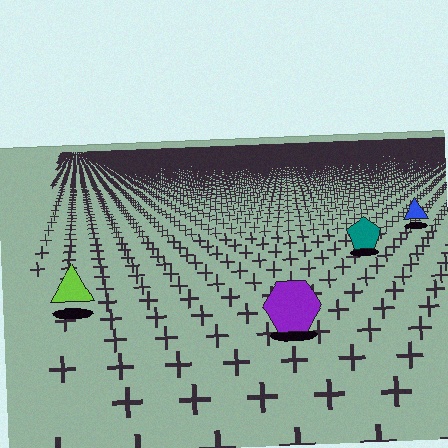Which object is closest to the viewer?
The purple hexagon is closest. The texture marks near it are larger and more spread out.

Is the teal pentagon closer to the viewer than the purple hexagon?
No. The purple hexagon is closer — you can tell from the texture gradient: the ground texture is coarser near it.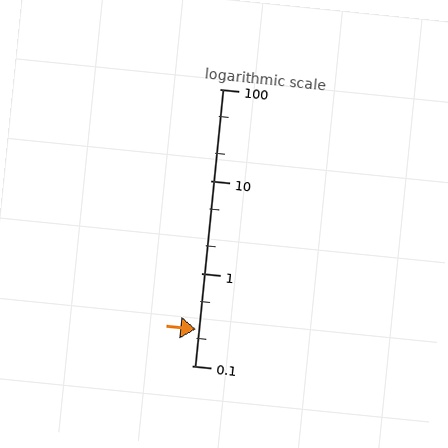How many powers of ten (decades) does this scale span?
The scale spans 3 decades, from 0.1 to 100.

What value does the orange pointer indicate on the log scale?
The pointer indicates approximately 0.25.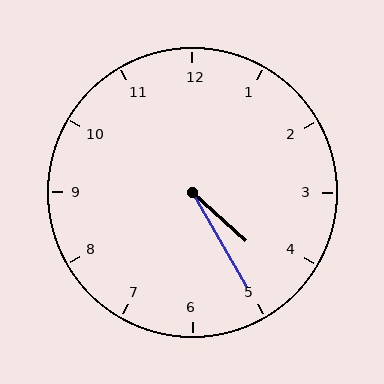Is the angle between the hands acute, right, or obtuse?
It is acute.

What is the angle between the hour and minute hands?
Approximately 18 degrees.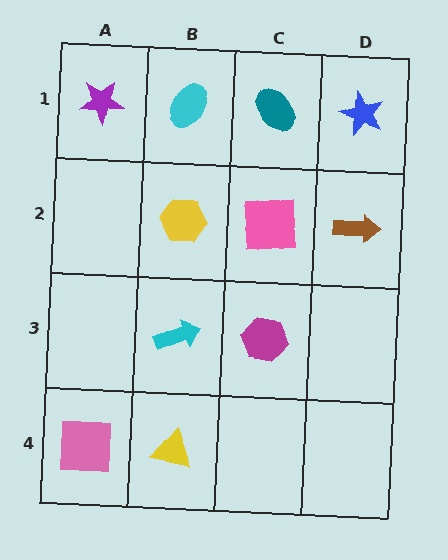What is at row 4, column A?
A pink square.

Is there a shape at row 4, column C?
No, that cell is empty.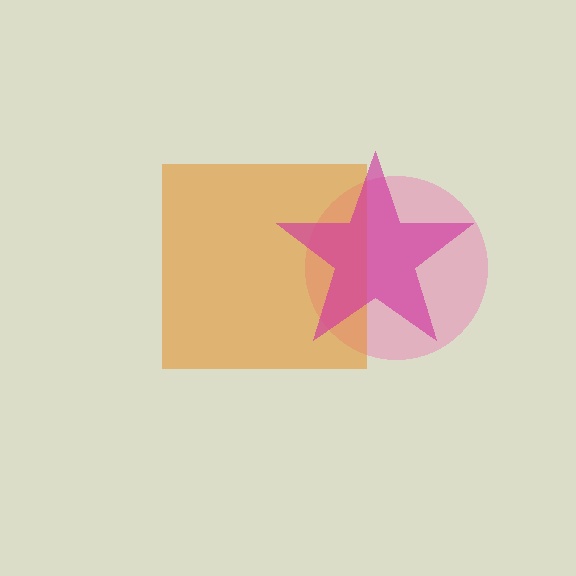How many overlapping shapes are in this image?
There are 3 overlapping shapes in the image.